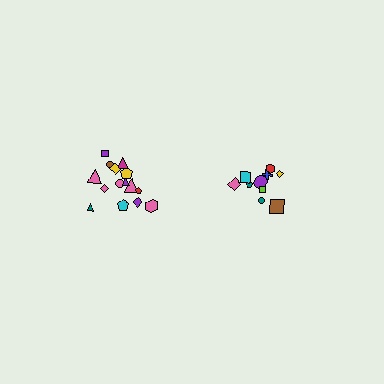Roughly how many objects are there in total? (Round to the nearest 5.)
Roughly 25 objects in total.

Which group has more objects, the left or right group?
The left group.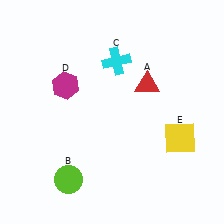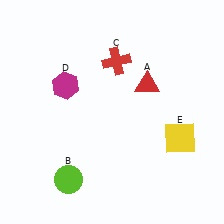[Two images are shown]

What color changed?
The cross (C) changed from cyan in Image 1 to red in Image 2.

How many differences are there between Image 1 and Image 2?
There is 1 difference between the two images.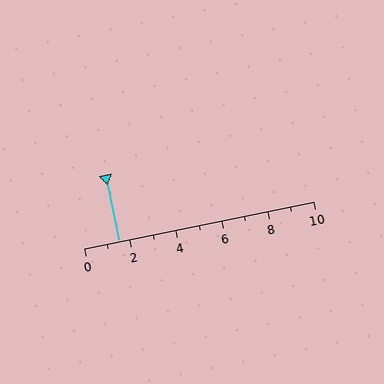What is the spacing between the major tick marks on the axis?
The major ticks are spaced 2 apart.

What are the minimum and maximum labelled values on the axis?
The axis runs from 0 to 10.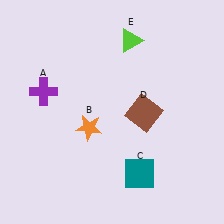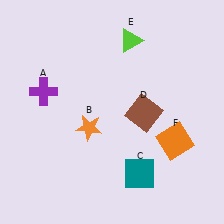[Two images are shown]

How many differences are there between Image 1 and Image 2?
There is 1 difference between the two images.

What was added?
An orange square (F) was added in Image 2.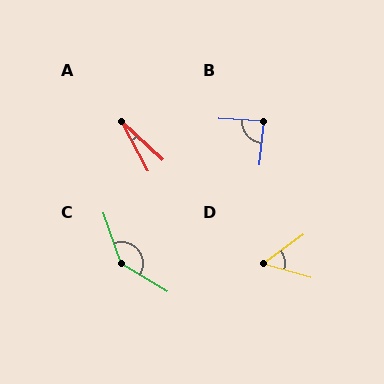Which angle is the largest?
C, at approximately 141 degrees.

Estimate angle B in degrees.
Approximately 88 degrees.